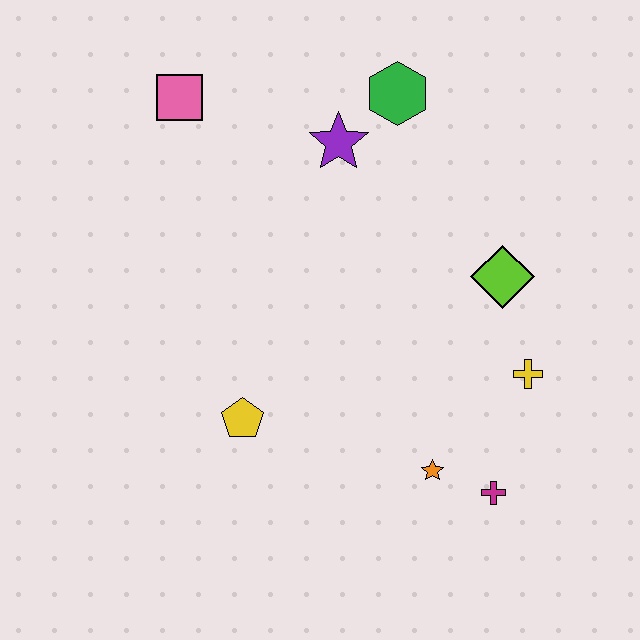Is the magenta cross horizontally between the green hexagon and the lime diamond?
Yes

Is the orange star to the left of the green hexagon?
No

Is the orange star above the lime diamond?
No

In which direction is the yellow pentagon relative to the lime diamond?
The yellow pentagon is to the left of the lime diamond.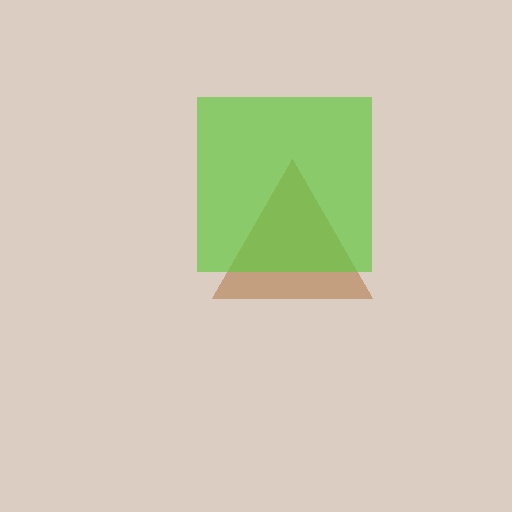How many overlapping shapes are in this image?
There are 2 overlapping shapes in the image.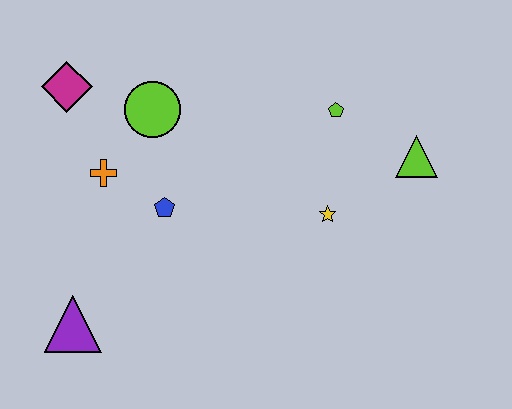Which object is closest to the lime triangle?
The lime pentagon is closest to the lime triangle.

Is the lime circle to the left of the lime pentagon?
Yes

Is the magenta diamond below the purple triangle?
No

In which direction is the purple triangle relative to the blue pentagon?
The purple triangle is below the blue pentagon.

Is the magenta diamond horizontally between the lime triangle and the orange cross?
No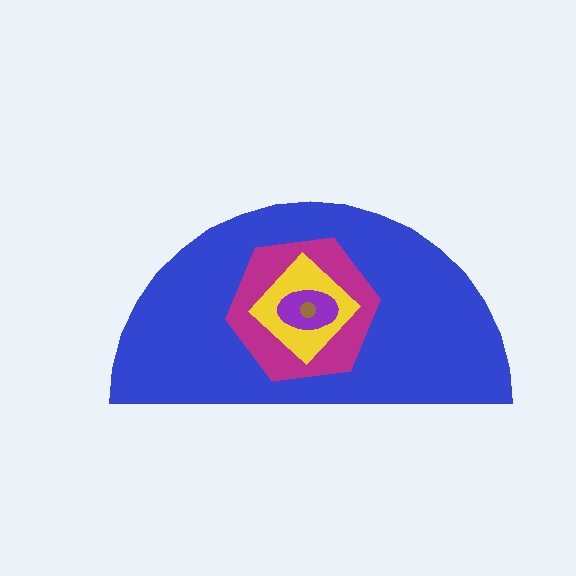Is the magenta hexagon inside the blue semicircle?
Yes.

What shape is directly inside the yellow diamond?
The purple ellipse.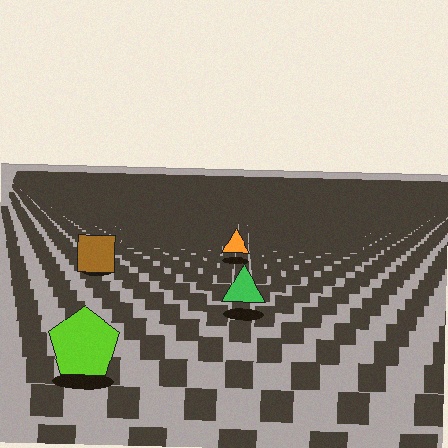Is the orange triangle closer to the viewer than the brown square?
No. The brown square is closer — you can tell from the texture gradient: the ground texture is coarser near it.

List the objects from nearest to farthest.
From nearest to farthest: the lime pentagon, the green triangle, the brown square, the orange triangle.